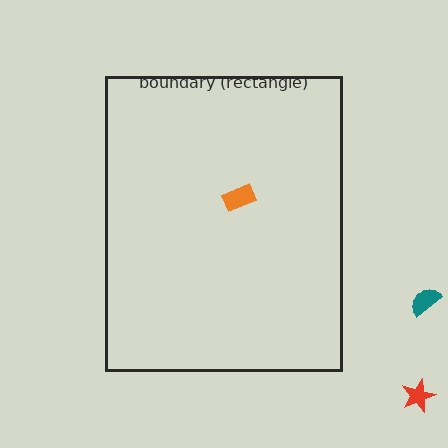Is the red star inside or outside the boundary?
Outside.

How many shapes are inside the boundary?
1 inside, 2 outside.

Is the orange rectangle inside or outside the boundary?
Inside.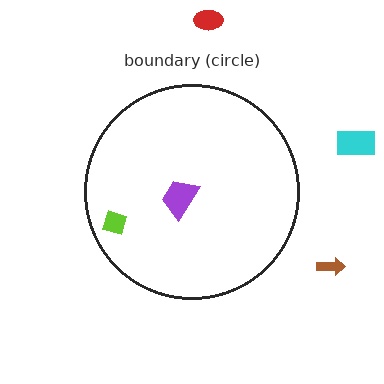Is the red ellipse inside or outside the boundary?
Outside.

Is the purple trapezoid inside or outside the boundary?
Inside.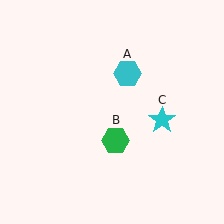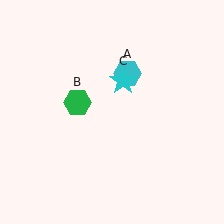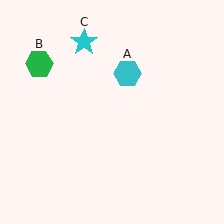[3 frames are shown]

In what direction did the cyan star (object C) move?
The cyan star (object C) moved up and to the left.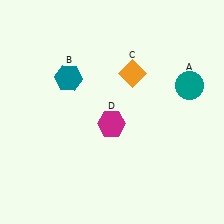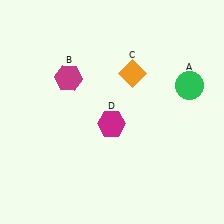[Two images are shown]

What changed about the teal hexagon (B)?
In Image 1, B is teal. In Image 2, it changed to magenta.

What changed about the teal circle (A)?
In Image 1, A is teal. In Image 2, it changed to green.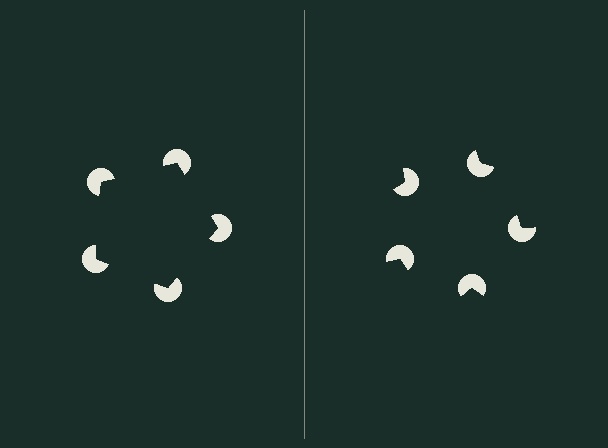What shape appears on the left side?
An illusory pentagon.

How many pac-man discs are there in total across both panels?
10 — 5 on each side.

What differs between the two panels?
The pac-man discs are positioned identically on both sides; only the wedge orientations differ. On the left they align to a pentagon; on the right they are misaligned.